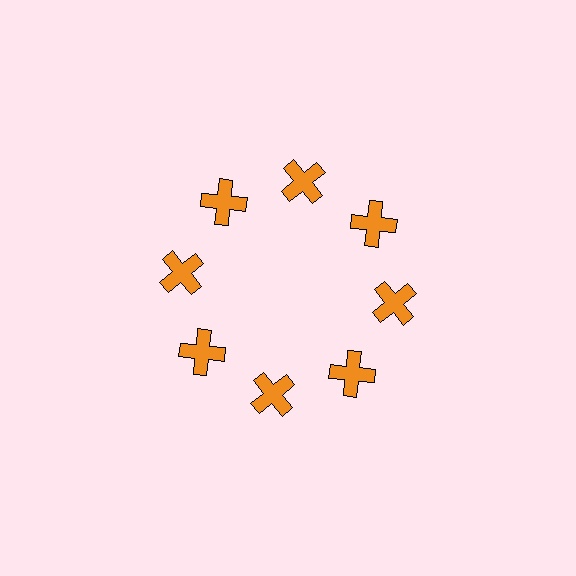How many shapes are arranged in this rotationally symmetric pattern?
There are 8 shapes, arranged in 8 groups of 1.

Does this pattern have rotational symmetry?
Yes, this pattern has 8-fold rotational symmetry. It looks the same after rotating 45 degrees around the center.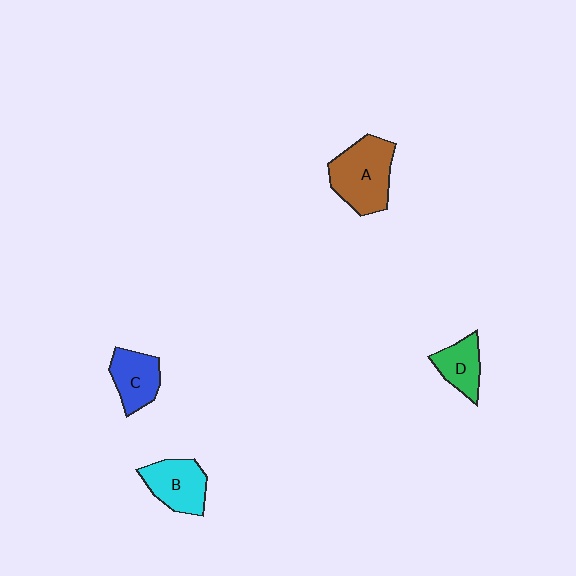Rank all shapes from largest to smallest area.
From largest to smallest: A (brown), B (cyan), C (blue), D (green).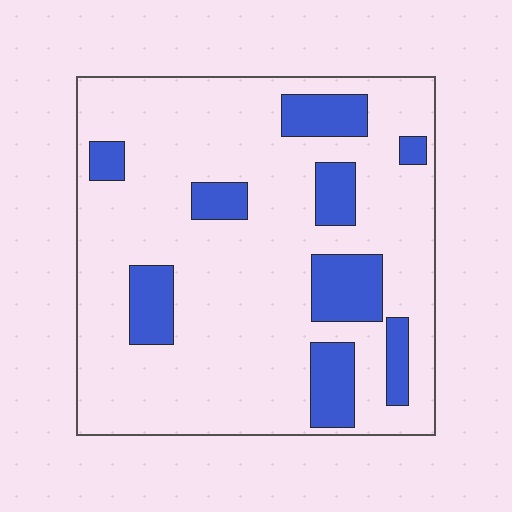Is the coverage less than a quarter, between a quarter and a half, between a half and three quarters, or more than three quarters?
Less than a quarter.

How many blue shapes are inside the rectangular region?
9.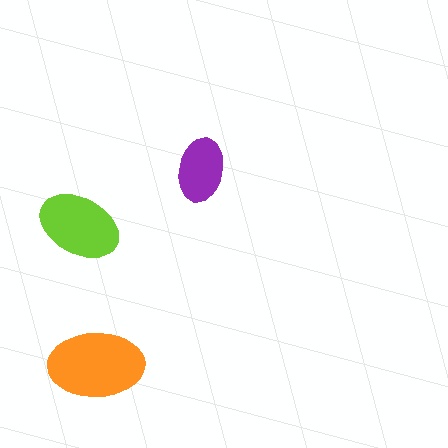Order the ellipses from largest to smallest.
the orange one, the lime one, the purple one.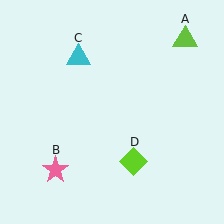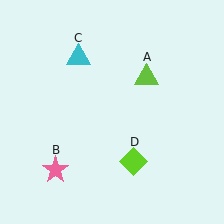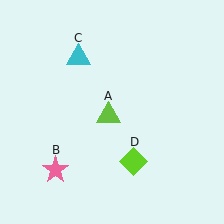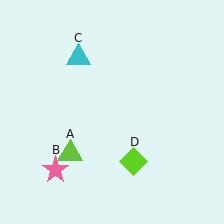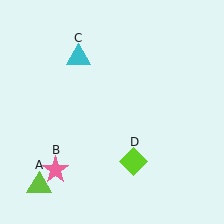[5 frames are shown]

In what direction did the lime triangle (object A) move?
The lime triangle (object A) moved down and to the left.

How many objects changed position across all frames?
1 object changed position: lime triangle (object A).